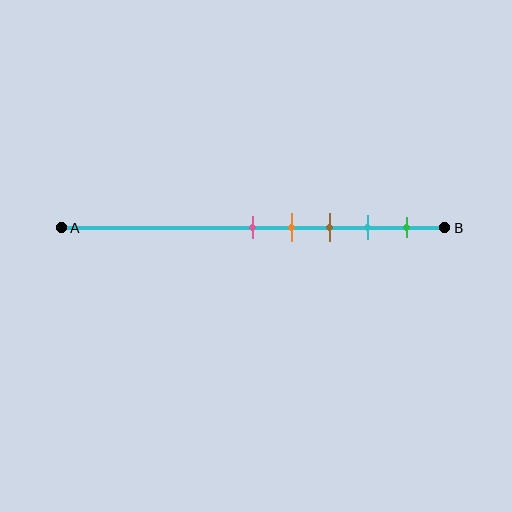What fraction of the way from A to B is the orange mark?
The orange mark is approximately 60% (0.6) of the way from A to B.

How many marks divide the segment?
There are 5 marks dividing the segment.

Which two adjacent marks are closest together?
The pink and orange marks are the closest adjacent pair.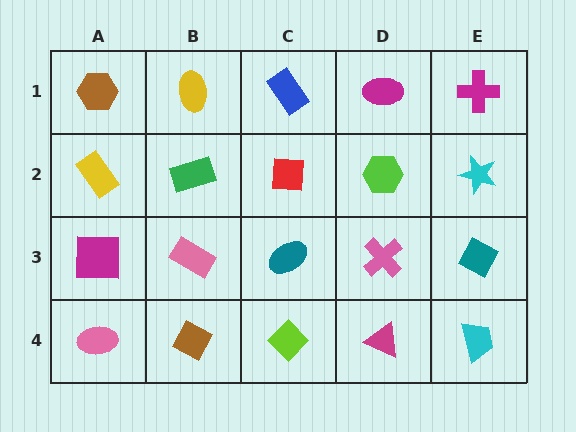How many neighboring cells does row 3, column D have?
4.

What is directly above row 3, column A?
A yellow rectangle.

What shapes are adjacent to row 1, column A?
A yellow rectangle (row 2, column A), a yellow ellipse (row 1, column B).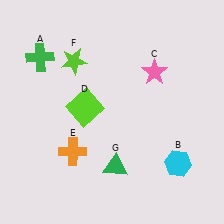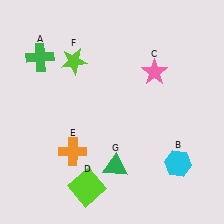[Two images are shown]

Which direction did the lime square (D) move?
The lime square (D) moved down.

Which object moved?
The lime square (D) moved down.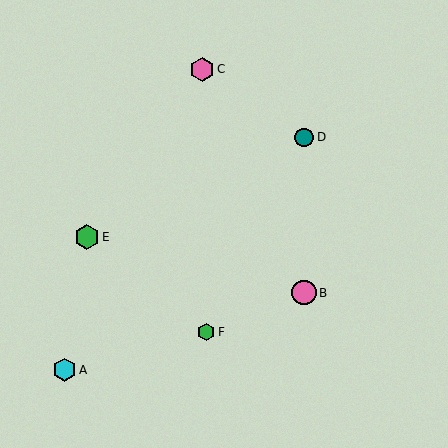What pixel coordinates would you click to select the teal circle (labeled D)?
Click at (304, 137) to select the teal circle D.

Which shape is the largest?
The green hexagon (labeled E) is the largest.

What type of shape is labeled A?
Shape A is a cyan hexagon.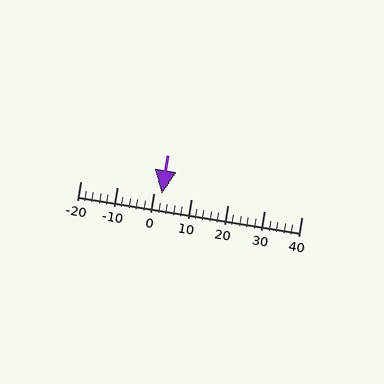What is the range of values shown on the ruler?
The ruler shows values from -20 to 40.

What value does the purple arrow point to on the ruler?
The purple arrow points to approximately 2.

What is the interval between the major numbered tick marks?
The major tick marks are spaced 10 units apart.